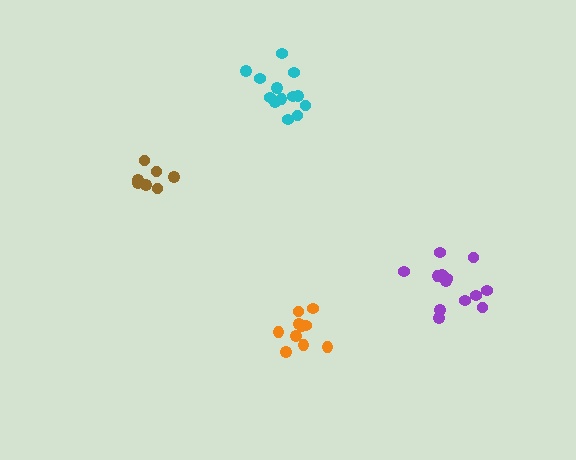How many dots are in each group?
Group 1: 13 dots, Group 2: 13 dots, Group 3: 10 dots, Group 4: 7 dots (43 total).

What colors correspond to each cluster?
The clusters are colored: purple, cyan, orange, brown.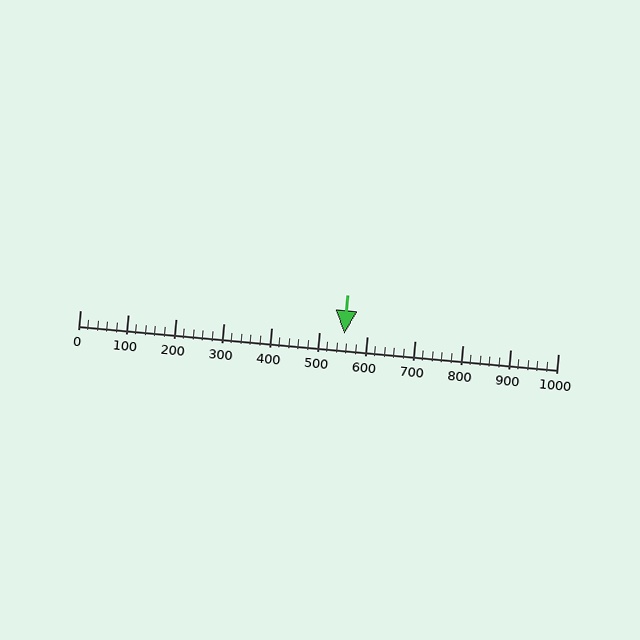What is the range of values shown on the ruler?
The ruler shows values from 0 to 1000.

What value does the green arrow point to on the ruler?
The green arrow points to approximately 553.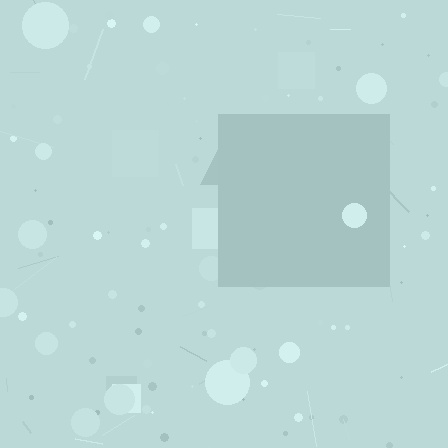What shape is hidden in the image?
A square is hidden in the image.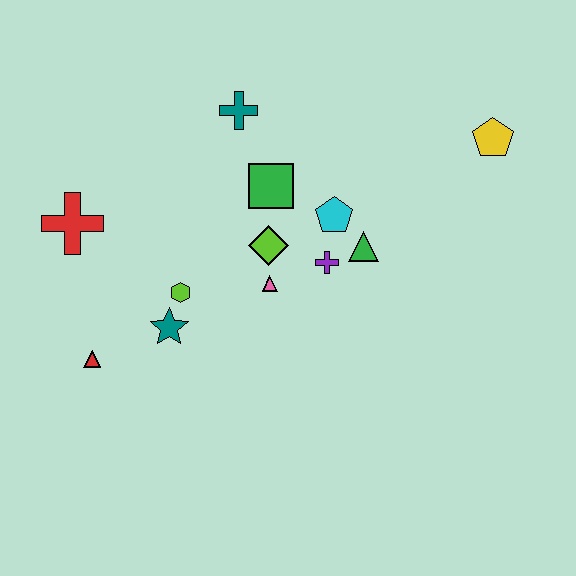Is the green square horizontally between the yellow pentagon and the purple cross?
No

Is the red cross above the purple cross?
Yes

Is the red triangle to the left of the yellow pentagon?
Yes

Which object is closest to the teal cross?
The green square is closest to the teal cross.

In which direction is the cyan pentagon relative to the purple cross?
The cyan pentagon is above the purple cross.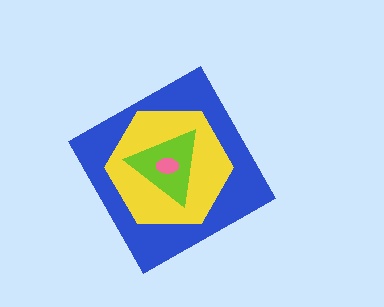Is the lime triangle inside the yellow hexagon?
Yes.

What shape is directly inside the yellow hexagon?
The lime triangle.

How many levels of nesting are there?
4.